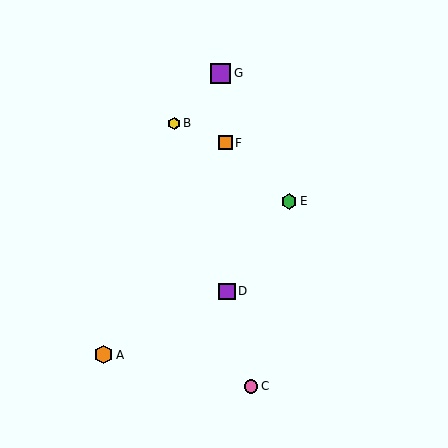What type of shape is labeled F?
Shape F is an orange square.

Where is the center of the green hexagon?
The center of the green hexagon is at (289, 201).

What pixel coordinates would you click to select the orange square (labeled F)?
Click at (225, 143) to select the orange square F.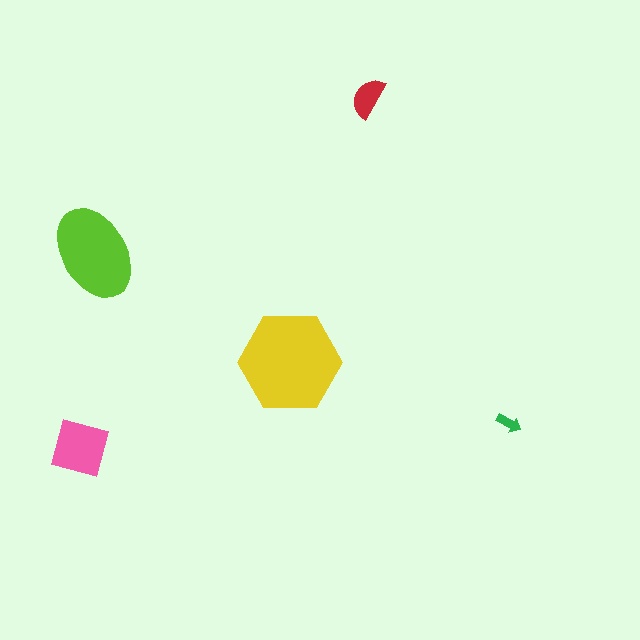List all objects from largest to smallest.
The yellow hexagon, the lime ellipse, the pink square, the red semicircle, the green arrow.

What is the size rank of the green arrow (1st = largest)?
5th.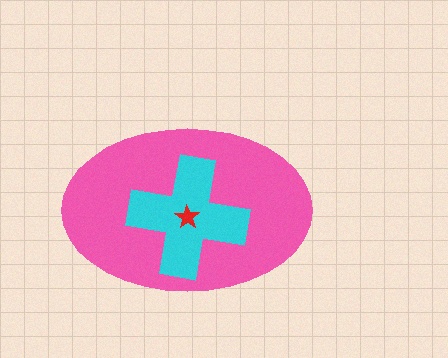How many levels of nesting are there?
3.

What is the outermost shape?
The pink ellipse.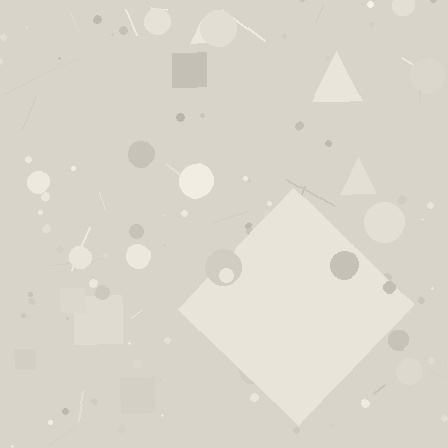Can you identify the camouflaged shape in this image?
The camouflaged shape is a diamond.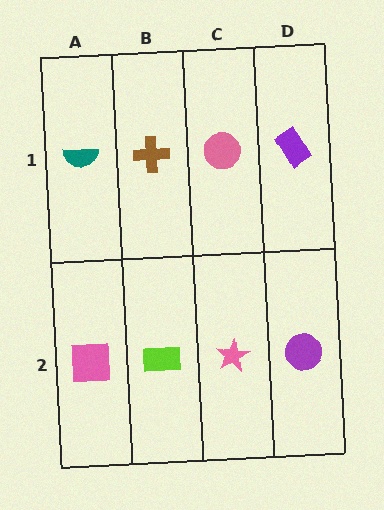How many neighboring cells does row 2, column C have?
3.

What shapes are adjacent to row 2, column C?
A pink circle (row 1, column C), a lime rectangle (row 2, column B), a purple circle (row 2, column D).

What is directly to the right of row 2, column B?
A pink star.